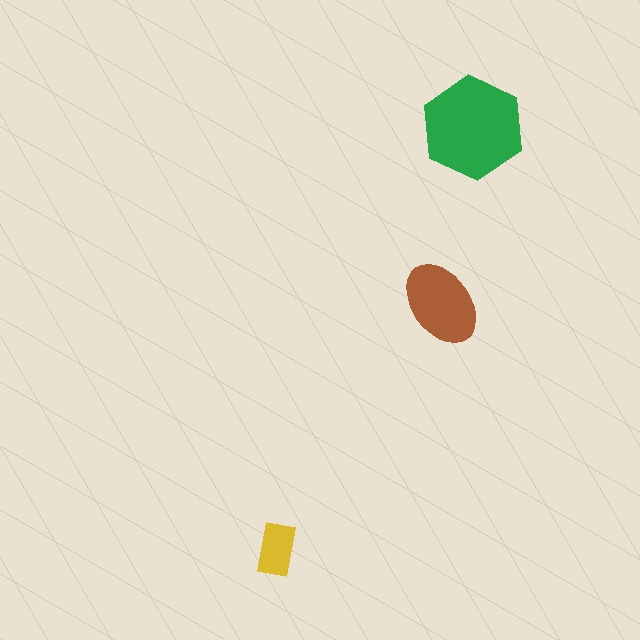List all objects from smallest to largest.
The yellow rectangle, the brown ellipse, the green hexagon.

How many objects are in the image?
There are 3 objects in the image.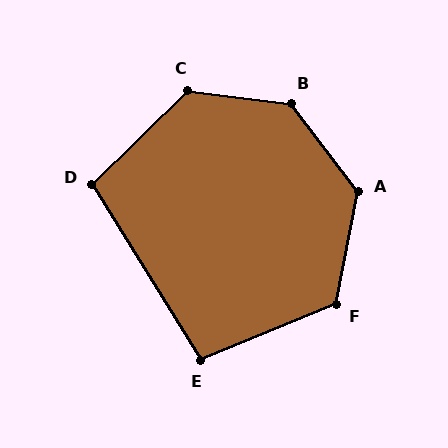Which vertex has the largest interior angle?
B, at approximately 134 degrees.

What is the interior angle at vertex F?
Approximately 123 degrees (obtuse).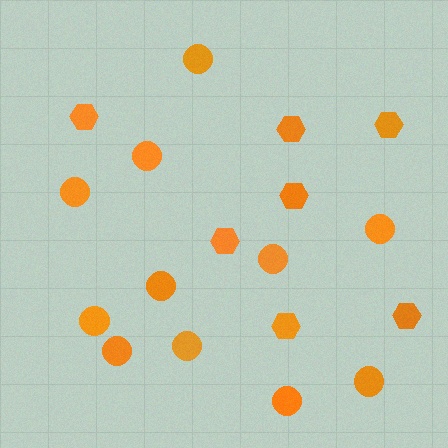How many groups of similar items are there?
There are 2 groups: one group of circles (11) and one group of hexagons (7).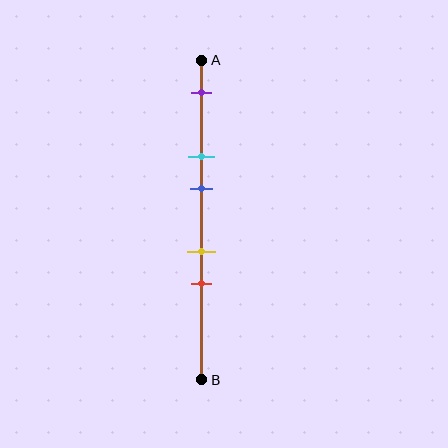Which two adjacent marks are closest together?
The yellow and red marks are the closest adjacent pair.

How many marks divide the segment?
There are 5 marks dividing the segment.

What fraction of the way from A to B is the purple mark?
The purple mark is approximately 10% (0.1) of the way from A to B.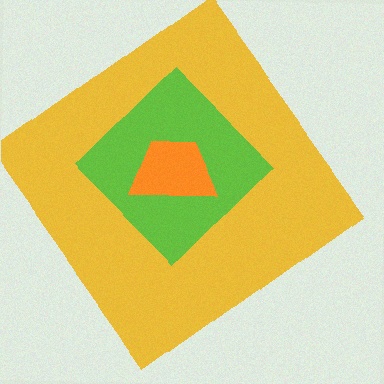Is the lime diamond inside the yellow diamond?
Yes.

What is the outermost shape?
The yellow diamond.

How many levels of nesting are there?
3.